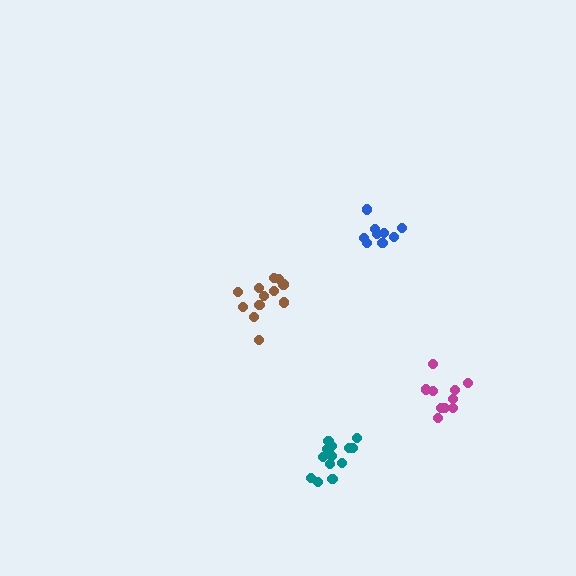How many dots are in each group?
Group 1: 9 dots, Group 2: 10 dots, Group 3: 13 dots, Group 4: 12 dots (44 total).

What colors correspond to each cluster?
The clusters are colored: blue, magenta, teal, brown.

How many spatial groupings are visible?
There are 4 spatial groupings.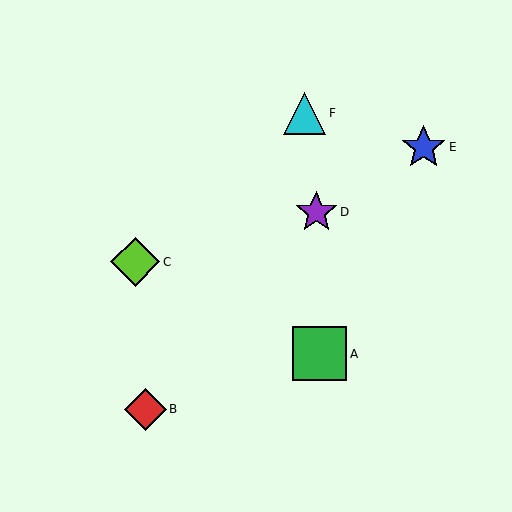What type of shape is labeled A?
Shape A is a green square.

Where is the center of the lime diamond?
The center of the lime diamond is at (135, 262).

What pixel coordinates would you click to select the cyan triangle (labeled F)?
Click at (305, 113) to select the cyan triangle F.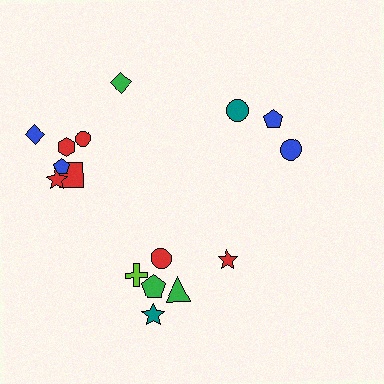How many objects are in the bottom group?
There are 6 objects.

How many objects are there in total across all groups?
There are 16 objects.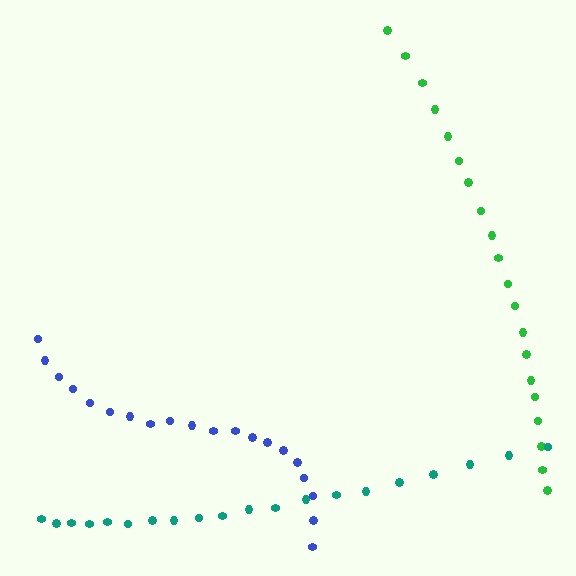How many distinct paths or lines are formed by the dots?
There are 3 distinct paths.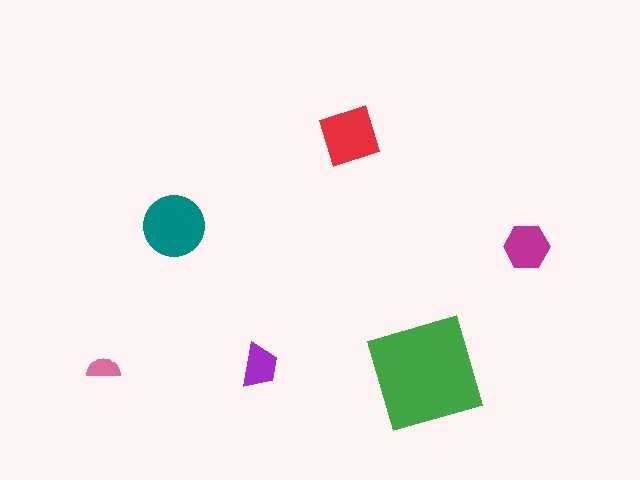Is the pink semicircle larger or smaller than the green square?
Smaller.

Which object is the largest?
The green square.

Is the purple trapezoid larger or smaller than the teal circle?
Smaller.